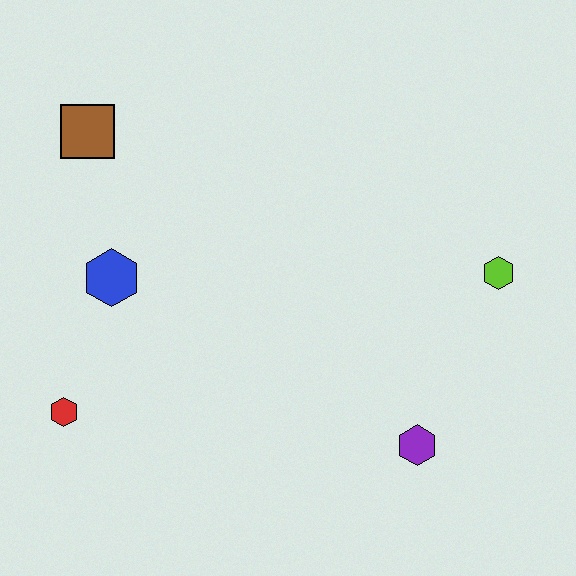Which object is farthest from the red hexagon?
The lime hexagon is farthest from the red hexagon.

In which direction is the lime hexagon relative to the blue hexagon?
The lime hexagon is to the right of the blue hexagon.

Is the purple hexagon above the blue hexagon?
No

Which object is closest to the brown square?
The blue hexagon is closest to the brown square.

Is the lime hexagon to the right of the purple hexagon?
Yes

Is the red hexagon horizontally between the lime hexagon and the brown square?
No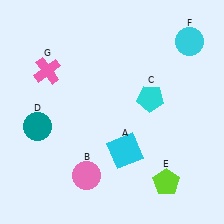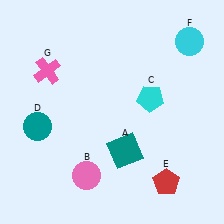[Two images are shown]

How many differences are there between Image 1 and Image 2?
There are 2 differences between the two images.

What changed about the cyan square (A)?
In Image 1, A is cyan. In Image 2, it changed to teal.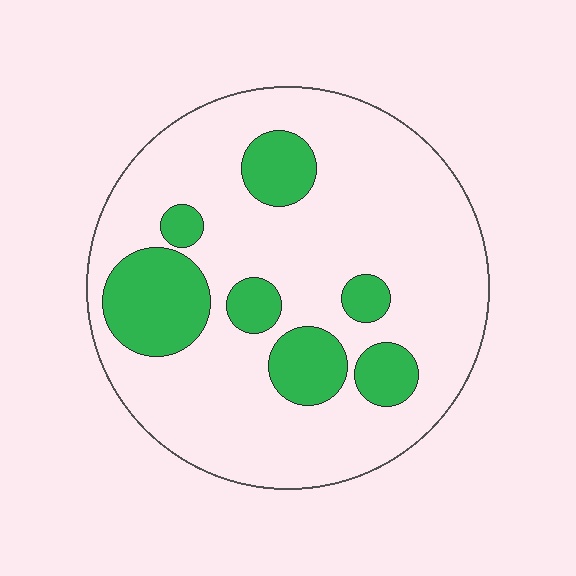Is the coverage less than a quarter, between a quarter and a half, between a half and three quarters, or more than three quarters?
Less than a quarter.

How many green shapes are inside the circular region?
7.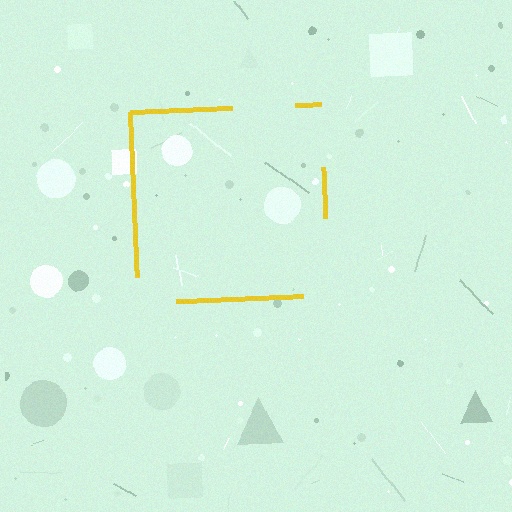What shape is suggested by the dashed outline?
The dashed outline suggests a square.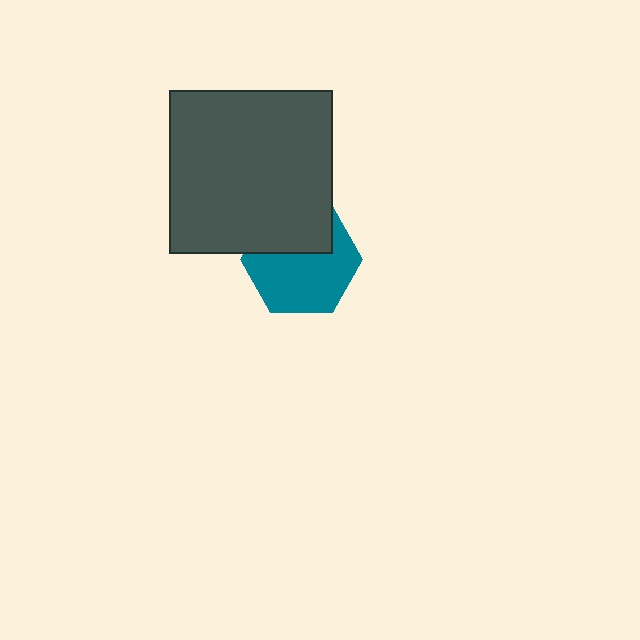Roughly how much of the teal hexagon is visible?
About half of it is visible (roughly 63%).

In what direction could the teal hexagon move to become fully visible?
The teal hexagon could move down. That would shift it out from behind the dark gray square entirely.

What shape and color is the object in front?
The object in front is a dark gray square.